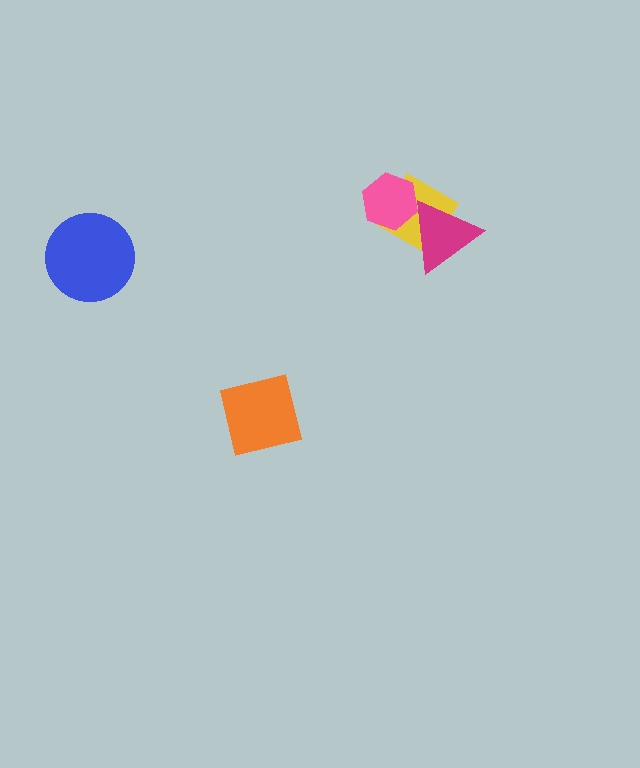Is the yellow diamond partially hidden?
Yes, it is partially covered by another shape.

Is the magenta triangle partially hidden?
Yes, it is partially covered by another shape.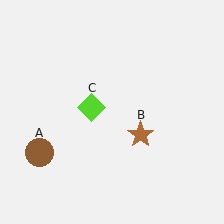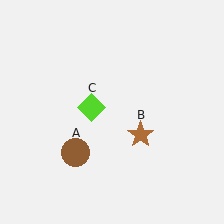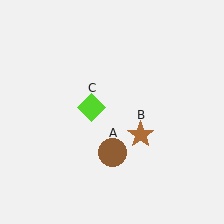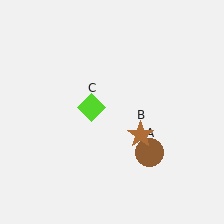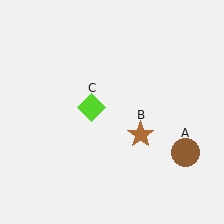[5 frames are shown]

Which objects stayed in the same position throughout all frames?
Brown star (object B) and lime diamond (object C) remained stationary.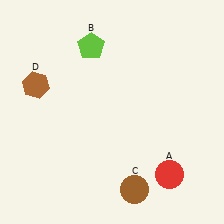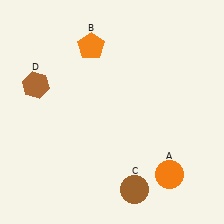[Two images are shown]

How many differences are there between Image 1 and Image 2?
There are 2 differences between the two images.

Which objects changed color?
A changed from red to orange. B changed from lime to orange.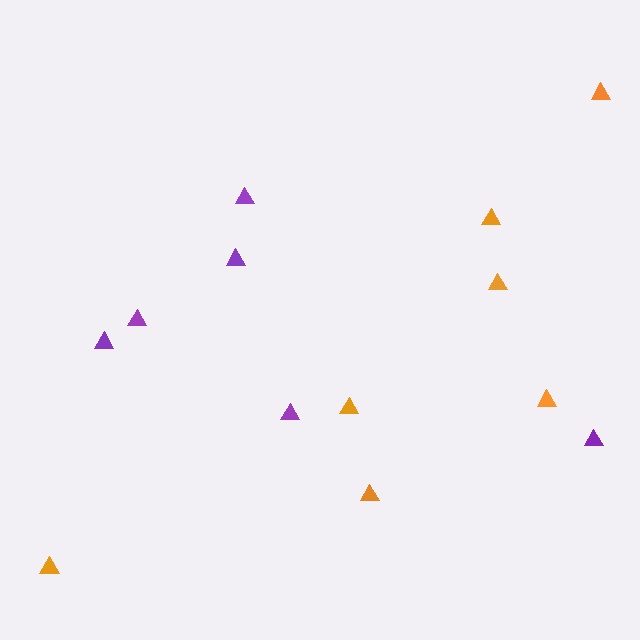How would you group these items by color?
There are 2 groups: one group of orange triangles (7) and one group of purple triangles (6).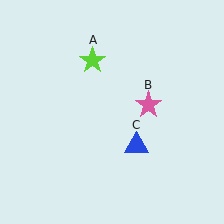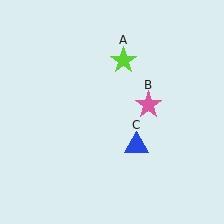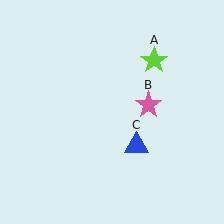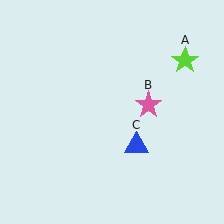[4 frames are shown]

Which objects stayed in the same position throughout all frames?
Pink star (object B) and blue triangle (object C) remained stationary.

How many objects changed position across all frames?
1 object changed position: lime star (object A).